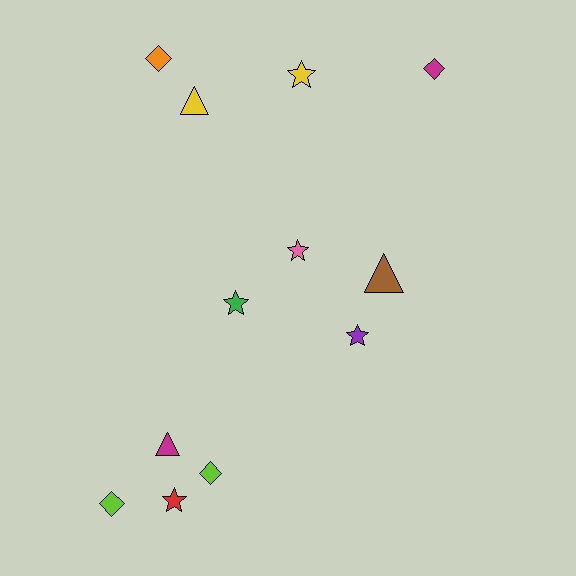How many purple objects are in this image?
There is 1 purple object.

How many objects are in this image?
There are 12 objects.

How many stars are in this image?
There are 5 stars.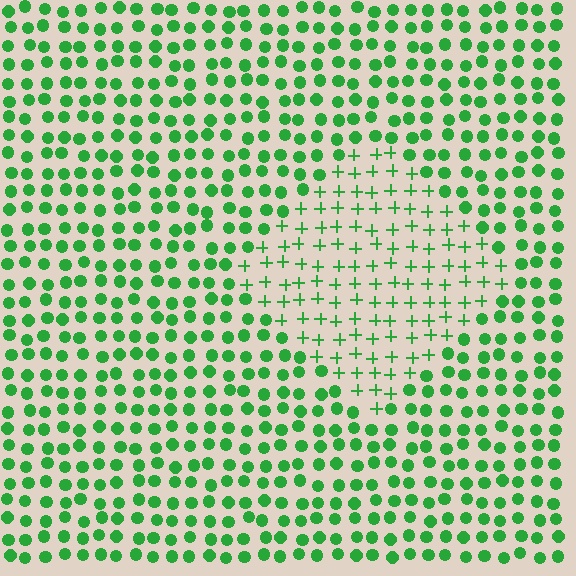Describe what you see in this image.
The image is filled with small green elements arranged in a uniform grid. A diamond-shaped region contains plus signs, while the surrounding area contains circles. The boundary is defined purely by the change in element shape.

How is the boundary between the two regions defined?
The boundary is defined by a change in element shape: plus signs inside vs. circles outside. All elements share the same color and spacing.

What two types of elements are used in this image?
The image uses plus signs inside the diamond region and circles outside it.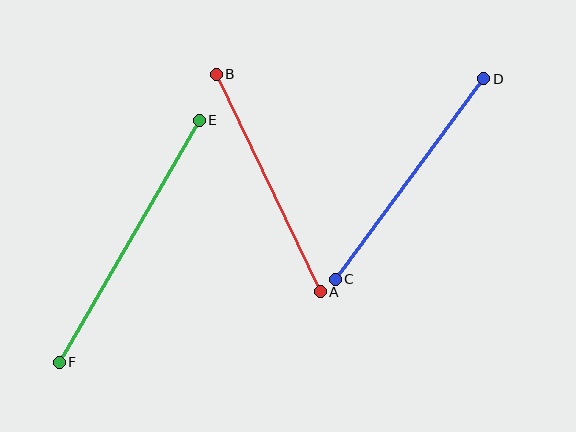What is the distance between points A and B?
The distance is approximately 241 pixels.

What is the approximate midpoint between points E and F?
The midpoint is at approximately (129, 241) pixels.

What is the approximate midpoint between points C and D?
The midpoint is at approximately (409, 179) pixels.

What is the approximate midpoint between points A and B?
The midpoint is at approximately (268, 183) pixels.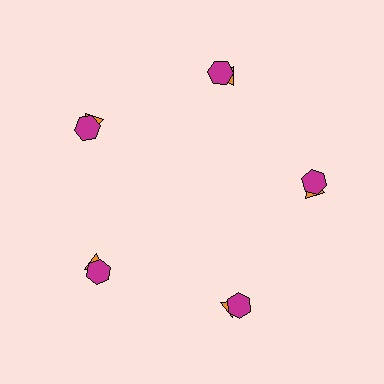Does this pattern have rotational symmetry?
Yes, this pattern has 5-fold rotational symmetry. It looks the same after rotating 72 degrees around the center.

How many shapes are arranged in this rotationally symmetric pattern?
There are 10 shapes, arranged in 5 groups of 2.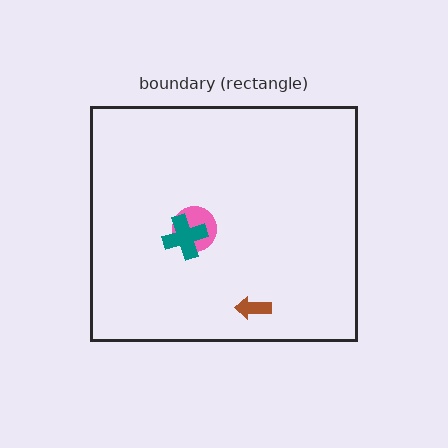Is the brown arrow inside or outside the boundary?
Inside.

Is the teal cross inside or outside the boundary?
Inside.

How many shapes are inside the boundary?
3 inside, 0 outside.